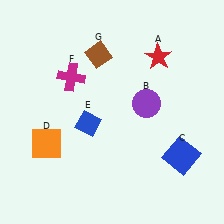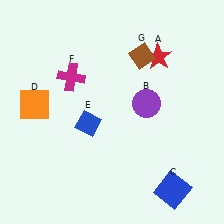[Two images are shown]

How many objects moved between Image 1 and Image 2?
3 objects moved between the two images.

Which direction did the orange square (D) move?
The orange square (D) moved up.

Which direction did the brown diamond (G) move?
The brown diamond (G) moved right.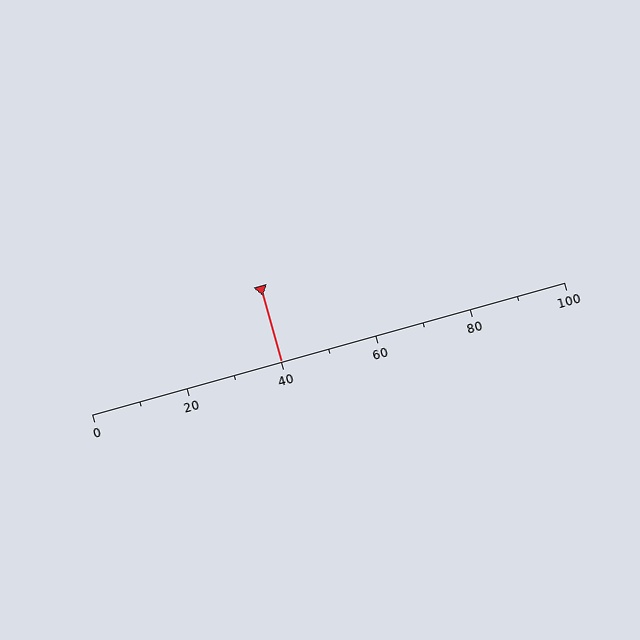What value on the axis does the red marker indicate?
The marker indicates approximately 40.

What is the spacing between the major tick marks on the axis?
The major ticks are spaced 20 apart.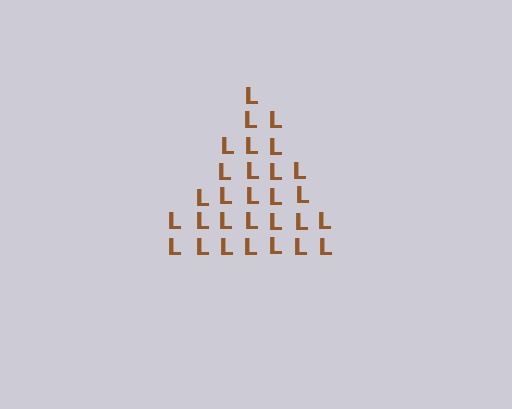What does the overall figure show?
The overall figure shows a triangle.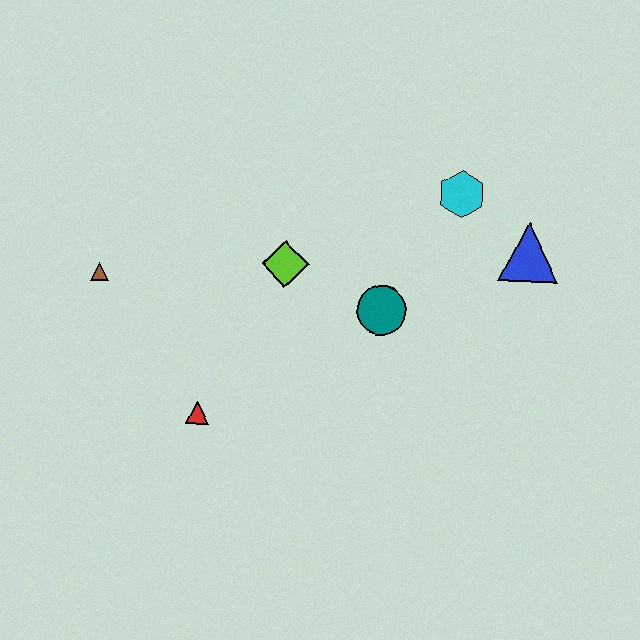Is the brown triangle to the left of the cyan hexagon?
Yes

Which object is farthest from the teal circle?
The brown triangle is farthest from the teal circle.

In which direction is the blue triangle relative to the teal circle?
The blue triangle is to the right of the teal circle.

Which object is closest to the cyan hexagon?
The blue triangle is closest to the cyan hexagon.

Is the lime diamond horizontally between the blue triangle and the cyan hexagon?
No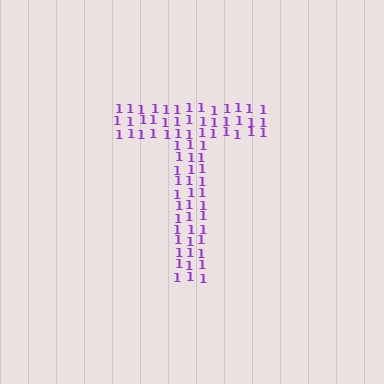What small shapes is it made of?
It is made of small digit 1's.